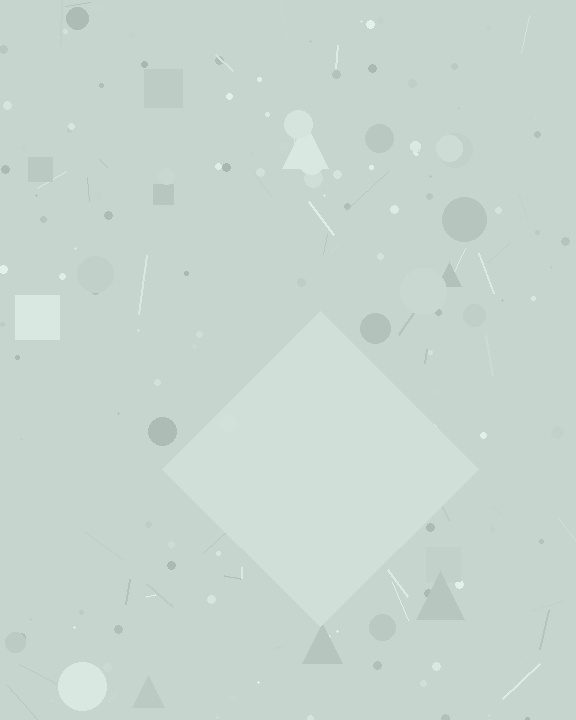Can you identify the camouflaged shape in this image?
The camouflaged shape is a diamond.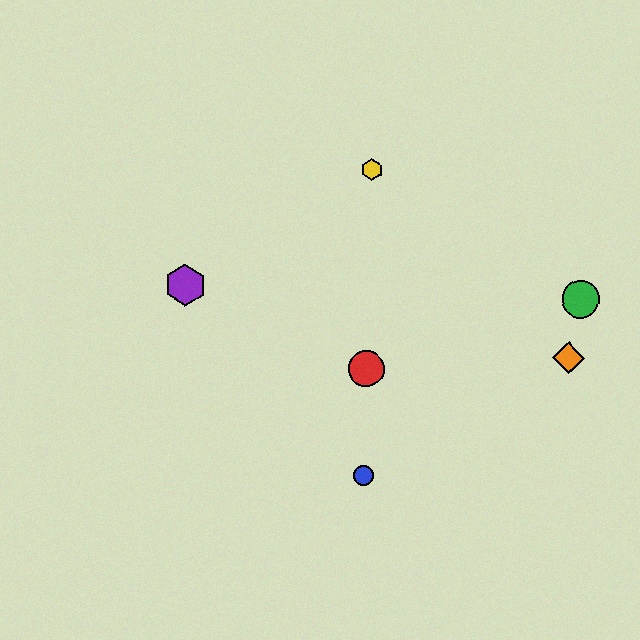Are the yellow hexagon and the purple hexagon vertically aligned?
No, the yellow hexagon is at x≈371 and the purple hexagon is at x≈186.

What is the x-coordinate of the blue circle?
The blue circle is at x≈364.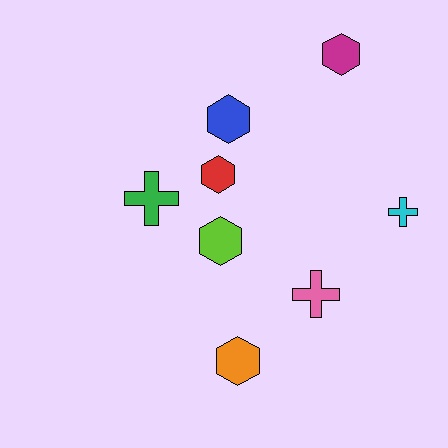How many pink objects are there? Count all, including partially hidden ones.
There is 1 pink object.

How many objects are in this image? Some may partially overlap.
There are 8 objects.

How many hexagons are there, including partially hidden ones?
There are 5 hexagons.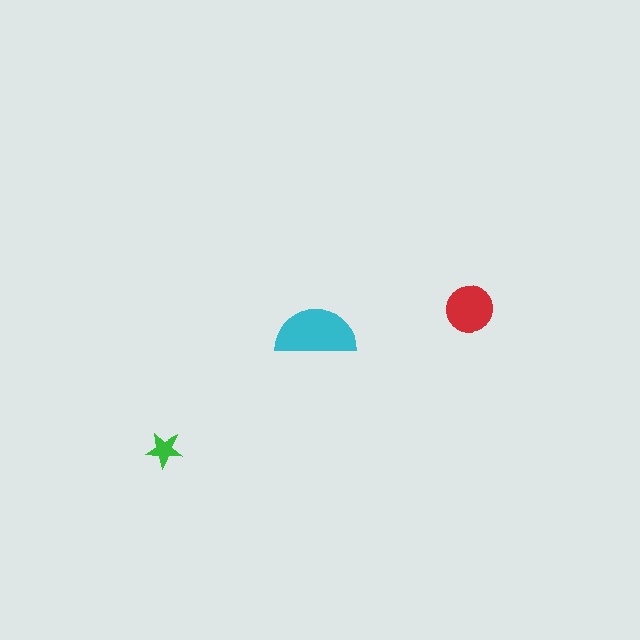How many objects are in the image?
There are 3 objects in the image.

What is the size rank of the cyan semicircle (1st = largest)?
1st.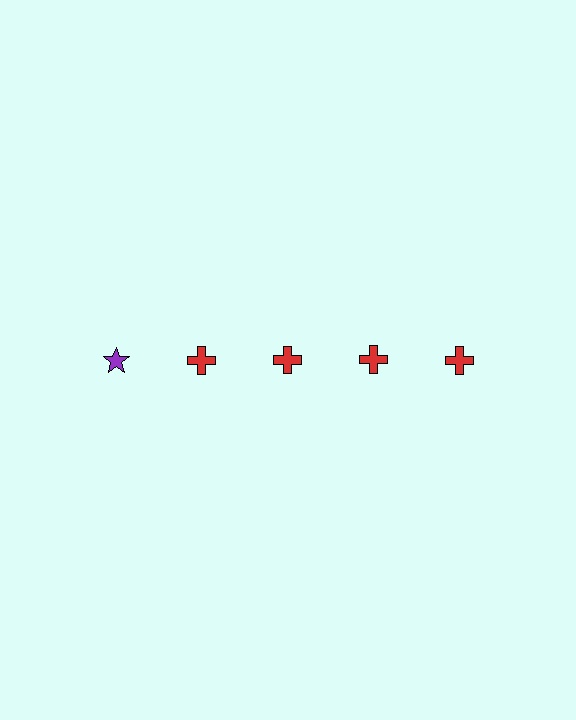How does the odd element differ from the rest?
It differs in both color (purple instead of red) and shape (star instead of cross).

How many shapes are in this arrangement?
There are 5 shapes arranged in a grid pattern.